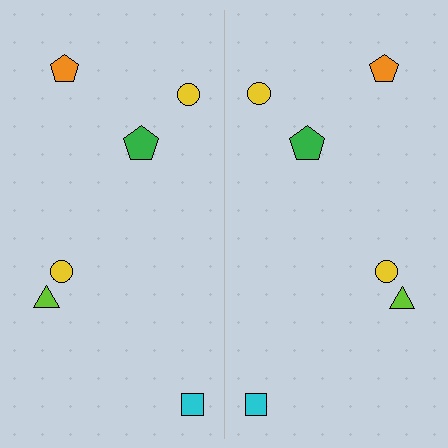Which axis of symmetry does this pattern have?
The pattern has a vertical axis of symmetry running through the center of the image.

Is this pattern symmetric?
Yes, this pattern has bilateral (reflection) symmetry.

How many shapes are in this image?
There are 12 shapes in this image.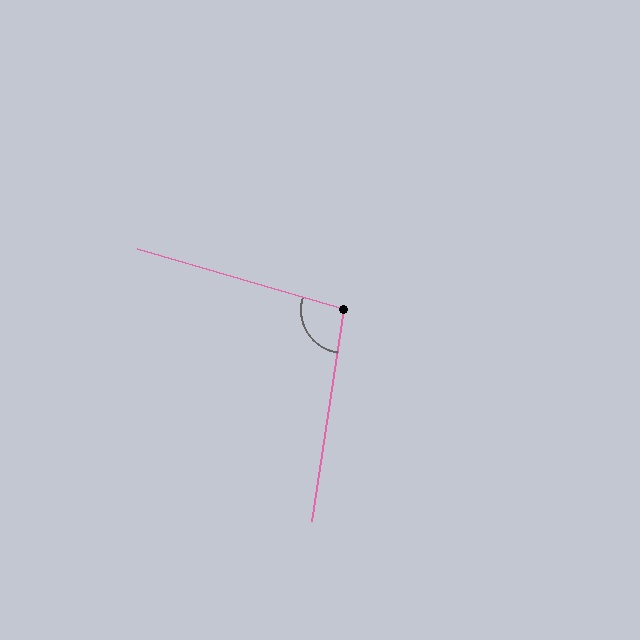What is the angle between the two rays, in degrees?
Approximately 98 degrees.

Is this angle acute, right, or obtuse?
It is obtuse.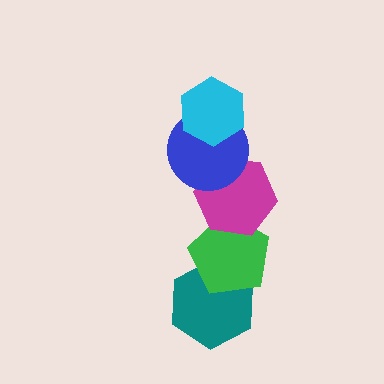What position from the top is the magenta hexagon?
The magenta hexagon is 3rd from the top.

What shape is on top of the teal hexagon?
The green pentagon is on top of the teal hexagon.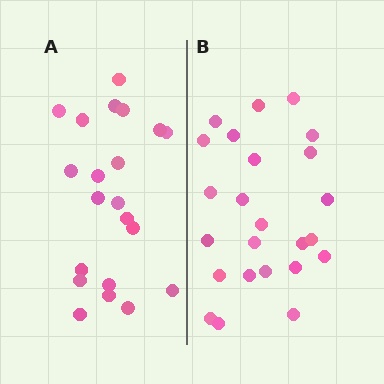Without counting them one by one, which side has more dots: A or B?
Region B (the right region) has more dots.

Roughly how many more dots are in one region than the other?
Region B has just a few more — roughly 2 or 3 more dots than region A.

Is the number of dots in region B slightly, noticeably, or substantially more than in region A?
Region B has only slightly more — the two regions are fairly close. The ratio is roughly 1.1 to 1.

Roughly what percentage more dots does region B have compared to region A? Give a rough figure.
About 15% more.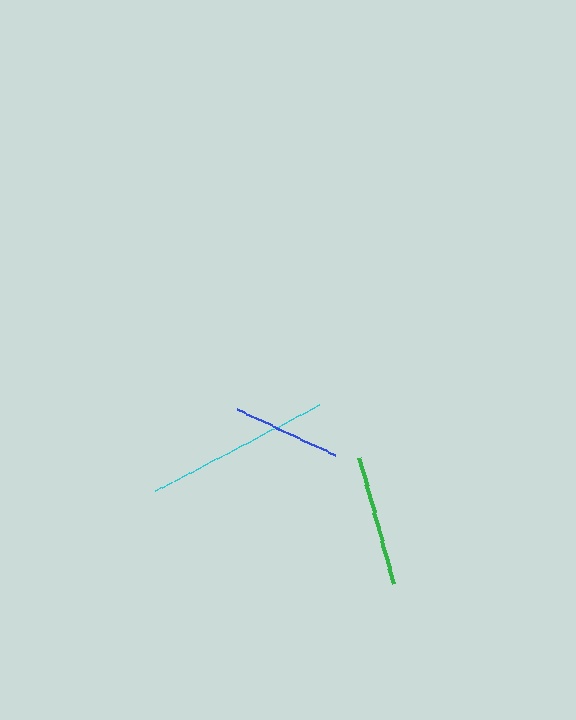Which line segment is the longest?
The cyan line is the longest at approximately 186 pixels.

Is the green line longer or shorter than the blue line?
The green line is longer than the blue line.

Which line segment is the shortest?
The blue line is the shortest at approximately 107 pixels.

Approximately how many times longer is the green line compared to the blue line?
The green line is approximately 1.2 times the length of the blue line.